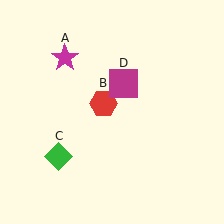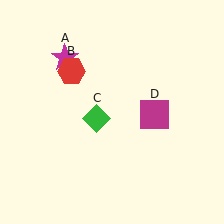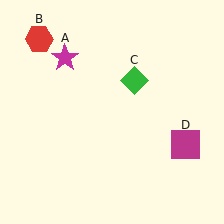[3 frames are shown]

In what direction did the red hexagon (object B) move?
The red hexagon (object B) moved up and to the left.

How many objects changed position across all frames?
3 objects changed position: red hexagon (object B), green diamond (object C), magenta square (object D).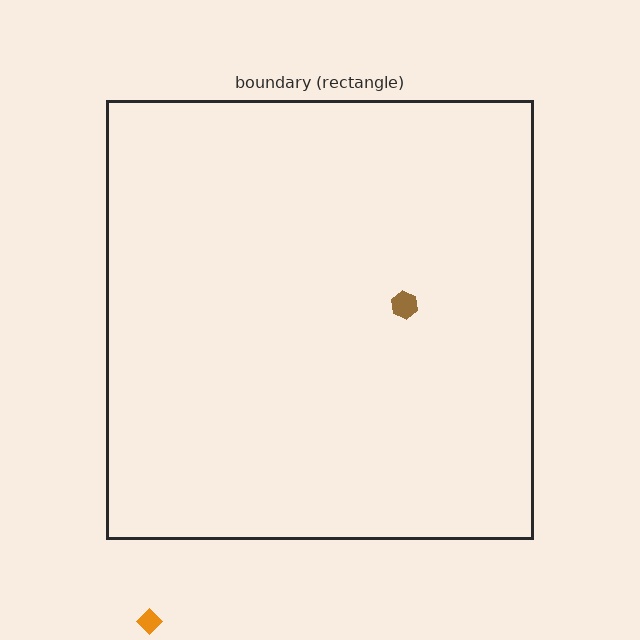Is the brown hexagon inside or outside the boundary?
Inside.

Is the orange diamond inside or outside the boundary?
Outside.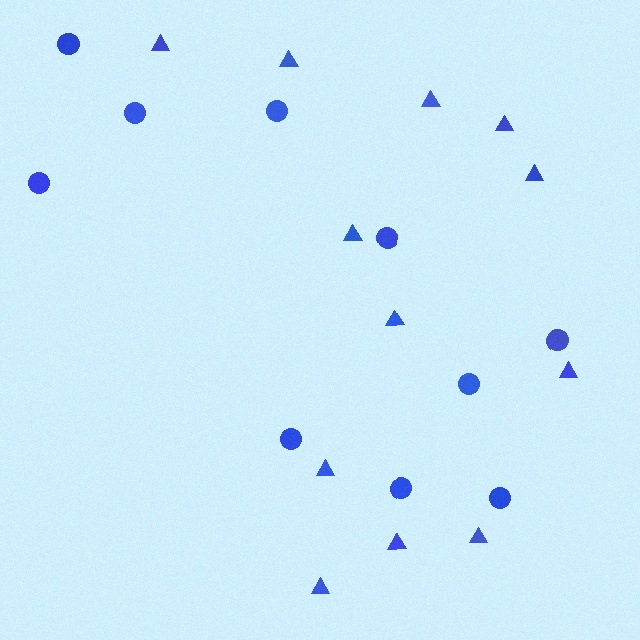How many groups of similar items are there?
There are 2 groups: one group of triangles (12) and one group of circles (10).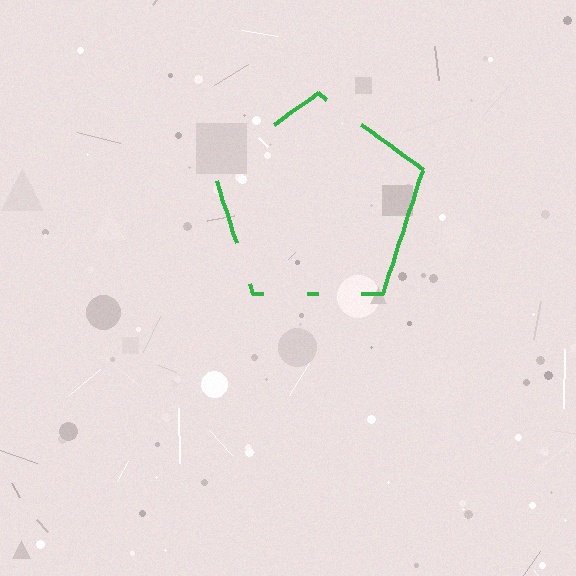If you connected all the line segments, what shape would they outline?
They would outline a pentagon.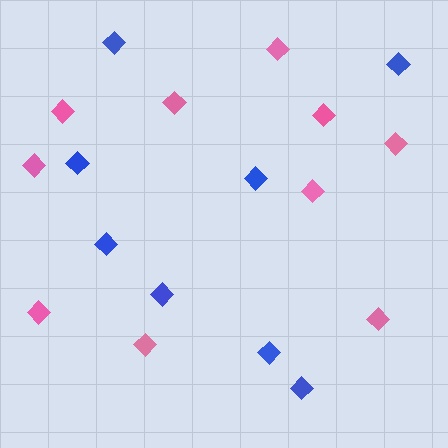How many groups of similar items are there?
There are 2 groups: one group of blue diamonds (8) and one group of pink diamonds (10).